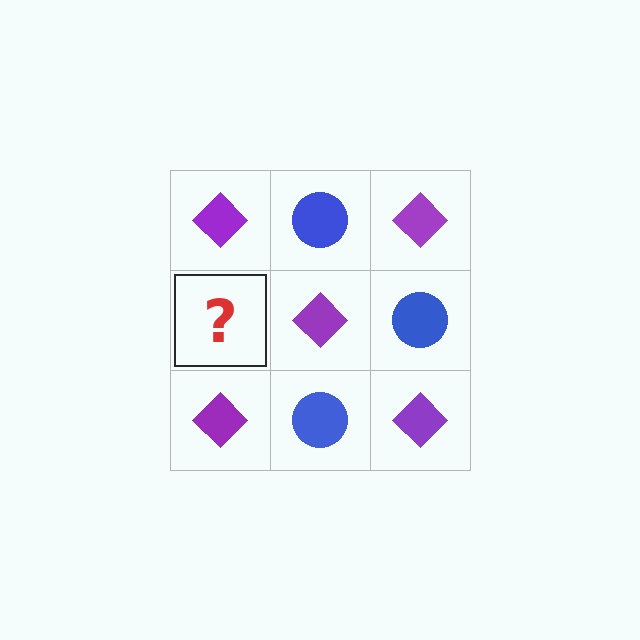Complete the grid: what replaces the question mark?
The question mark should be replaced with a blue circle.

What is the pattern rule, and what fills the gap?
The rule is that it alternates purple diamond and blue circle in a checkerboard pattern. The gap should be filled with a blue circle.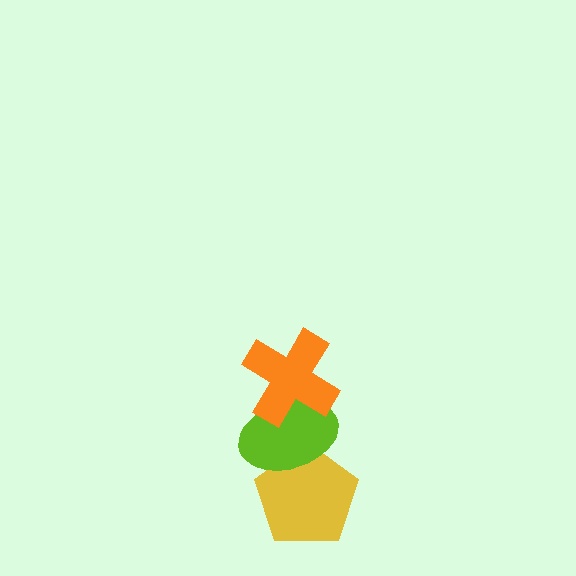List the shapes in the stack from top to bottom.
From top to bottom: the orange cross, the lime ellipse, the yellow pentagon.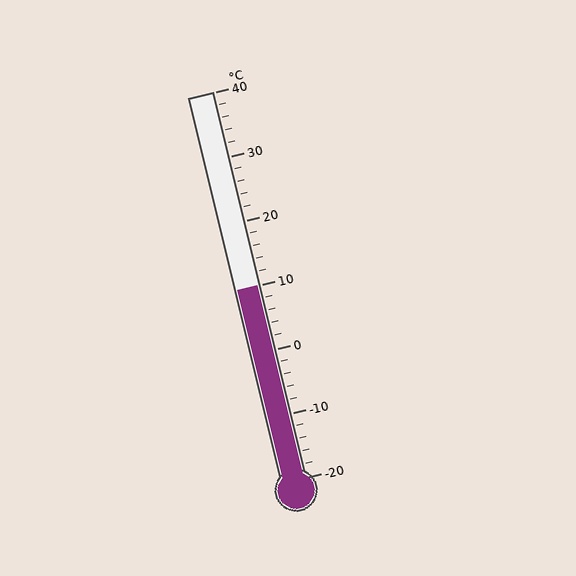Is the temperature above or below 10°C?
The temperature is at 10°C.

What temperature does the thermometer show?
The thermometer shows approximately 10°C.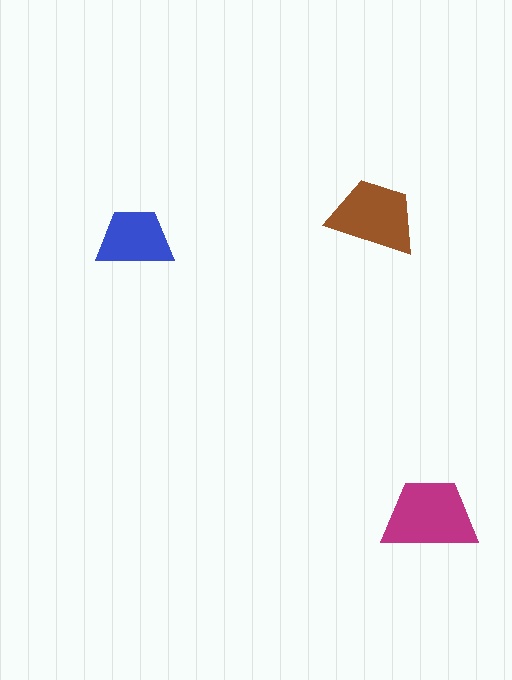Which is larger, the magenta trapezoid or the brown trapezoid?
The magenta one.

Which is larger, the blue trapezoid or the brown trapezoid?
The brown one.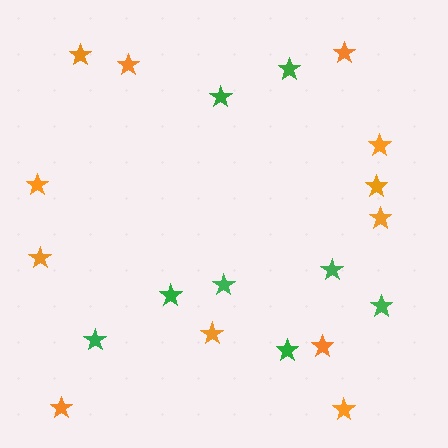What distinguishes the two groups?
There are 2 groups: one group of orange stars (12) and one group of green stars (8).